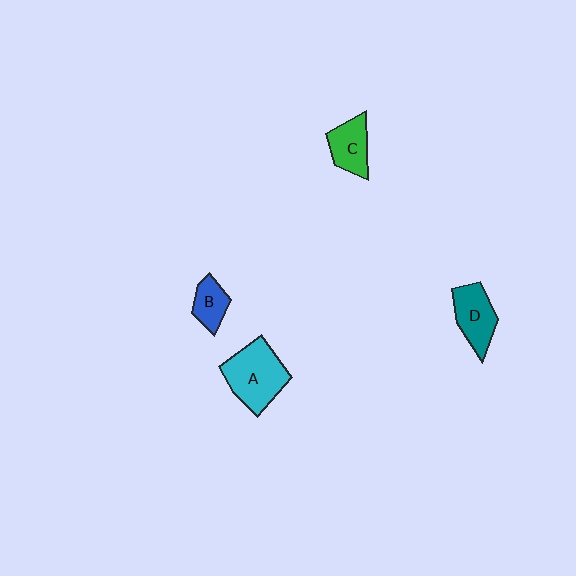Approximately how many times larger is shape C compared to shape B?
Approximately 1.3 times.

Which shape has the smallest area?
Shape B (blue).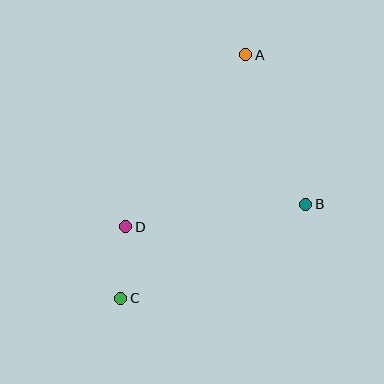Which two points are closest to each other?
Points C and D are closest to each other.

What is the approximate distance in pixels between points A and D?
The distance between A and D is approximately 209 pixels.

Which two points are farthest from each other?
Points A and C are farthest from each other.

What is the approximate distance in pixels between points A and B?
The distance between A and B is approximately 161 pixels.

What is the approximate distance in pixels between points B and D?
The distance between B and D is approximately 181 pixels.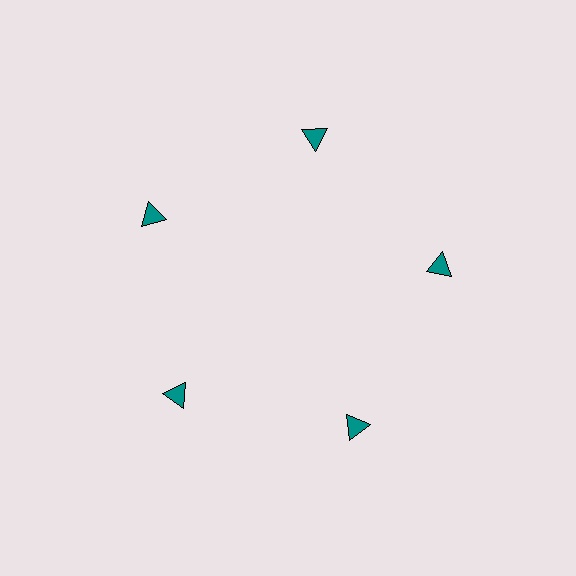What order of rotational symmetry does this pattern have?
This pattern has 5-fold rotational symmetry.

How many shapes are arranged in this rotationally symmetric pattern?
There are 5 shapes, arranged in 5 groups of 1.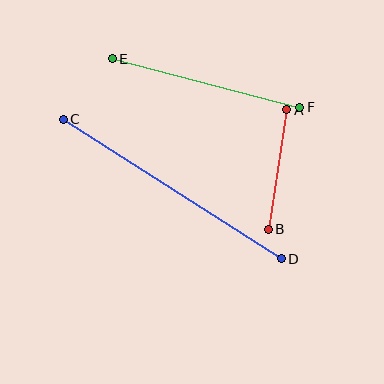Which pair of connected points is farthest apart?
Points C and D are farthest apart.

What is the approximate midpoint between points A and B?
The midpoint is at approximately (277, 169) pixels.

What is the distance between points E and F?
The distance is approximately 194 pixels.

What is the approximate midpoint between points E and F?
The midpoint is at approximately (206, 83) pixels.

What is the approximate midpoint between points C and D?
The midpoint is at approximately (172, 189) pixels.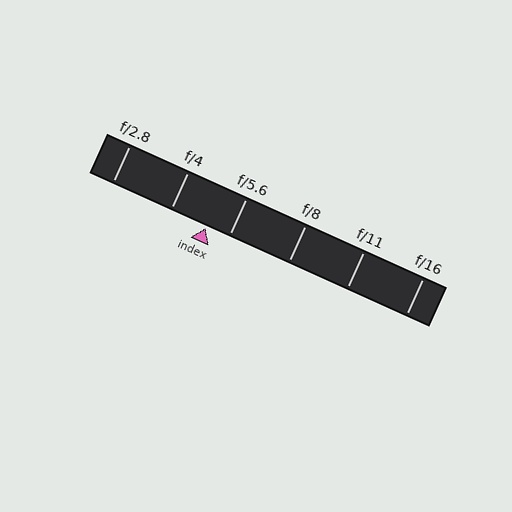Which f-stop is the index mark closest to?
The index mark is closest to f/5.6.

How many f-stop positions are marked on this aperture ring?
There are 6 f-stop positions marked.